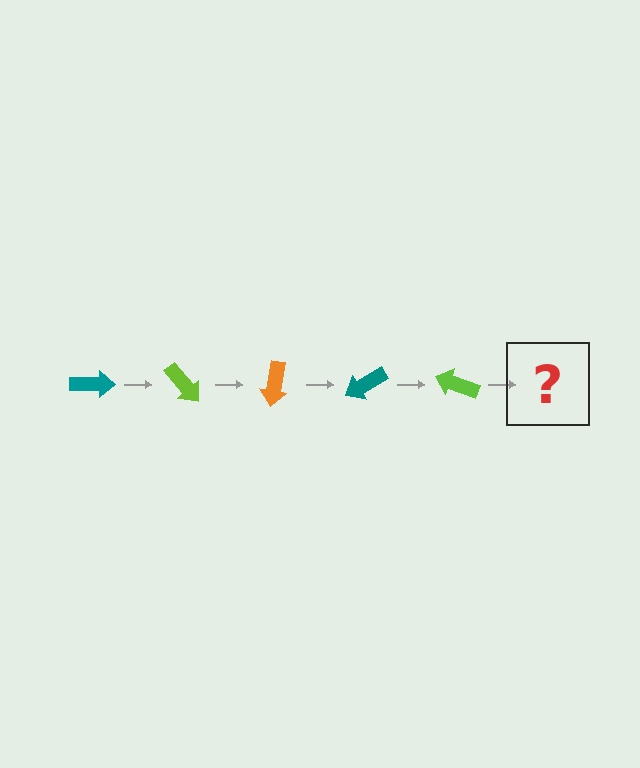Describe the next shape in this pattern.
It should be an orange arrow, rotated 250 degrees from the start.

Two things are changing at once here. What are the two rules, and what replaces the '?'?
The two rules are that it rotates 50 degrees each step and the color cycles through teal, lime, and orange. The '?' should be an orange arrow, rotated 250 degrees from the start.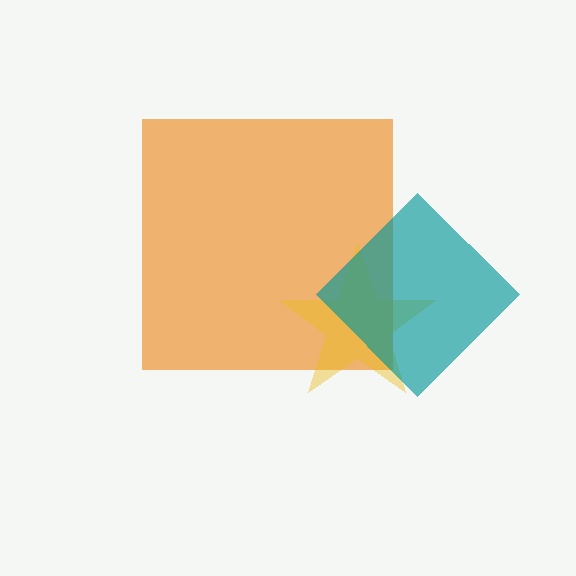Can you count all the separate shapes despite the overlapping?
Yes, there are 3 separate shapes.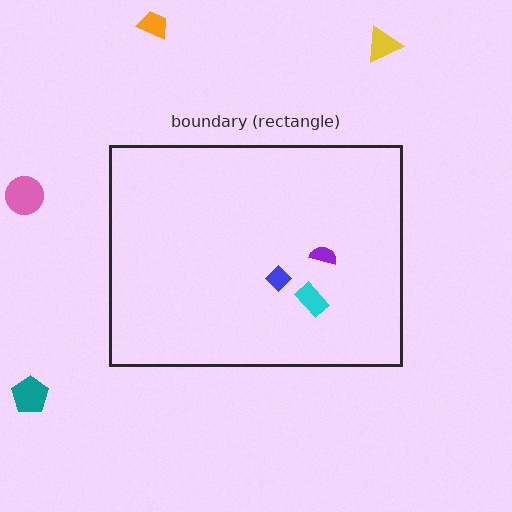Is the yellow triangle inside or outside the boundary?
Outside.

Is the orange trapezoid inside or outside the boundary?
Outside.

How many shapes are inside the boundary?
3 inside, 4 outside.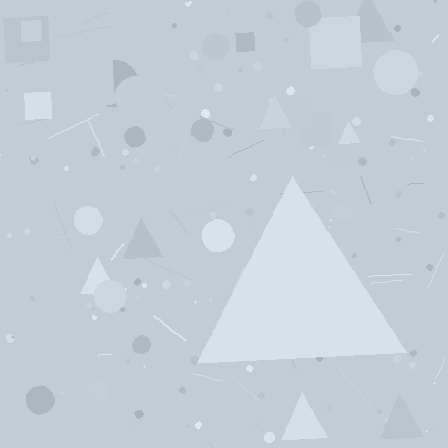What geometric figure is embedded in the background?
A triangle is embedded in the background.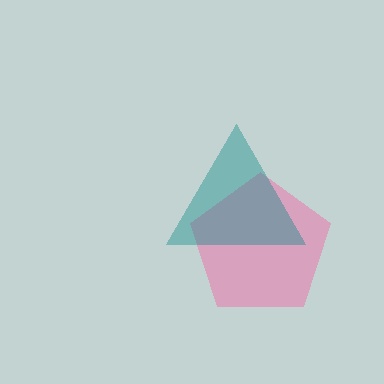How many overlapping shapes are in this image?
There are 2 overlapping shapes in the image.